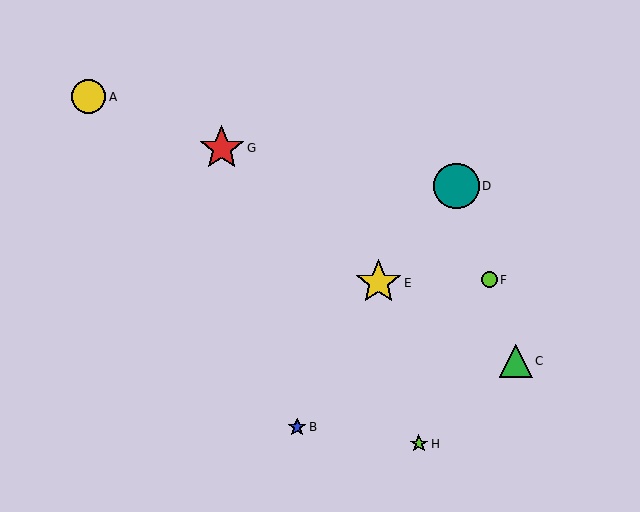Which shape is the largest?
The teal circle (labeled D) is the largest.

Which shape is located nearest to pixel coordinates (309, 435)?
The blue star (labeled B) at (297, 427) is nearest to that location.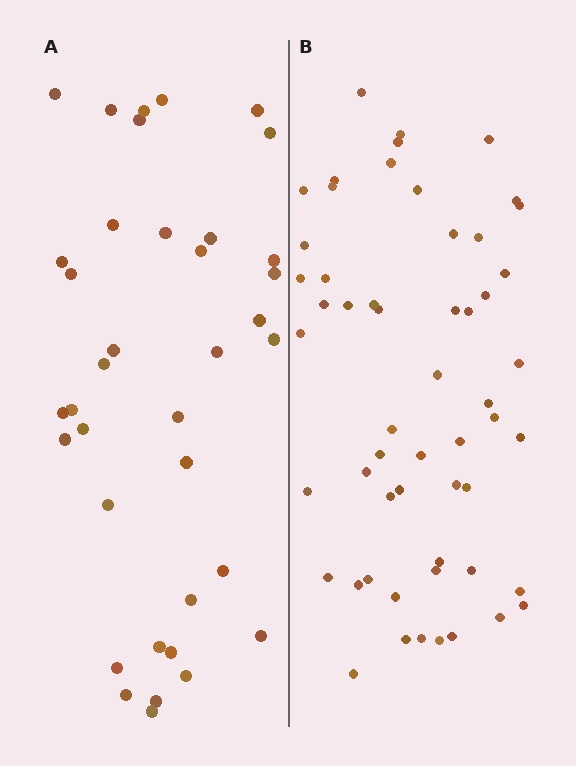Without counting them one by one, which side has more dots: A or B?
Region B (the right region) has more dots.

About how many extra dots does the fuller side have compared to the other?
Region B has approximately 20 more dots than region A.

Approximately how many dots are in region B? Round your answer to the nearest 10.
About 60 dots. (The exact count is 55, which rounds to 60.)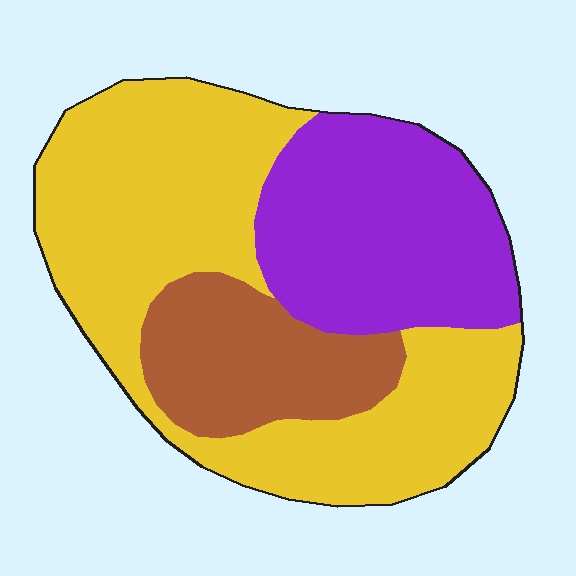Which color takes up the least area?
Brown, at roughly 20%.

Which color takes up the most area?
Yellow, at roughly 50%.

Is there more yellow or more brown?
Yellow.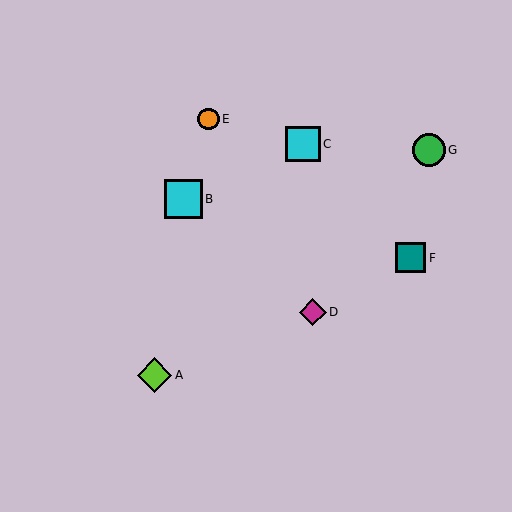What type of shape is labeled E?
Shape E is an orange circle.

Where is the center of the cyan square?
The center of the cyan square is at (183, 199).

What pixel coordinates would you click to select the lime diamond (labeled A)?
Click at (154, 375) to select the lime diamond A.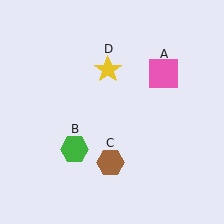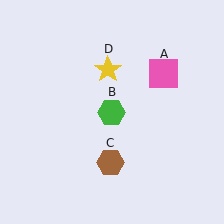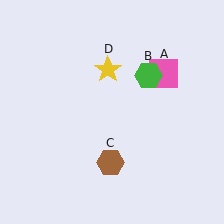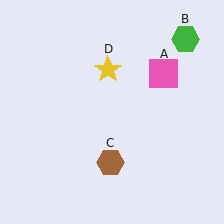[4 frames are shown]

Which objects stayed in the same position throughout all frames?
Pink square (object A) and brown hexagon (object C) and yellow star (object D) remained stationary.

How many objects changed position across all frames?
1 object changed position: green hexagon (object B).